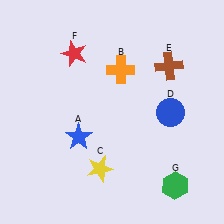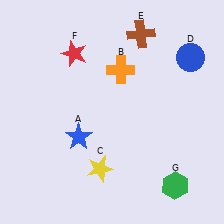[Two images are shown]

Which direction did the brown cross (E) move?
The brown cross (E) moved up.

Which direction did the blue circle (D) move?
The blue circle (D) moved up.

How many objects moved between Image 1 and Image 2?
2 objects moved between the two images.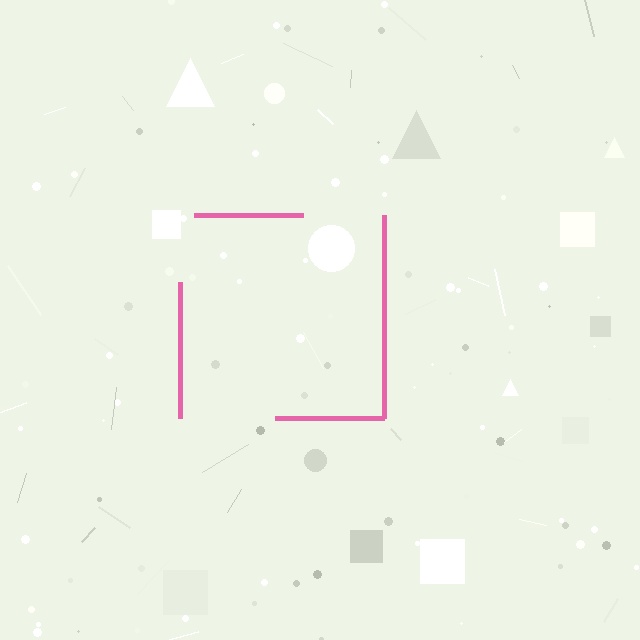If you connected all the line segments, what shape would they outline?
They would outline a square.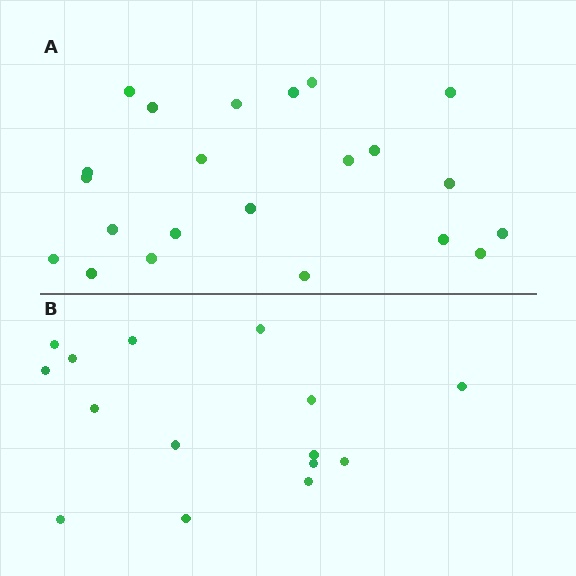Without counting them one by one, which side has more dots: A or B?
Region A (the top region) has more dots.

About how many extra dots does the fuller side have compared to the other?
Region A has roughly 8 or so more dots than region B.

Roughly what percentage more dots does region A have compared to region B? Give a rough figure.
About 45% more.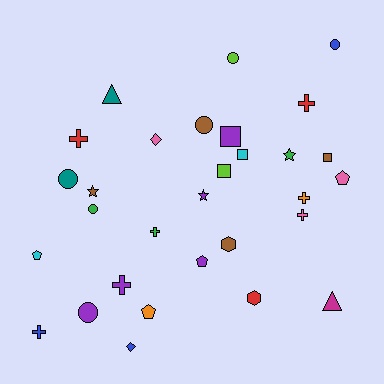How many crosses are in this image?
There are 7 crosses.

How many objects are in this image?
There are 30 objects.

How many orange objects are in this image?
There are 2 orange objects.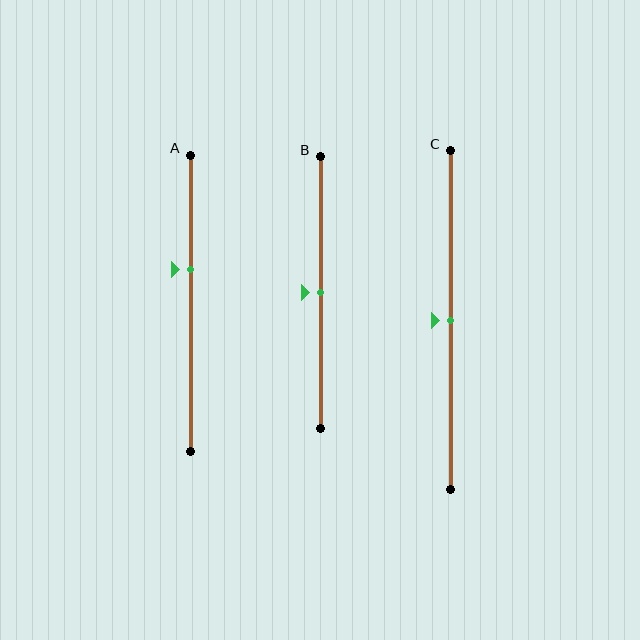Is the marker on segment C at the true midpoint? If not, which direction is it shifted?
Yes, the marker on segment C is at the true midpoint.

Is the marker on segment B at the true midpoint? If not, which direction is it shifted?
Yes, the marker on segment B is at the true midpoint.